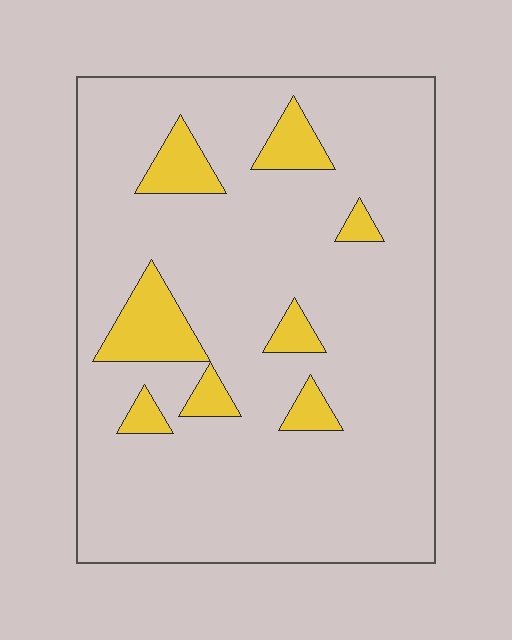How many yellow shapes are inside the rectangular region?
8.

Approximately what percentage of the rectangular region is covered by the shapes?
Approximately 10%.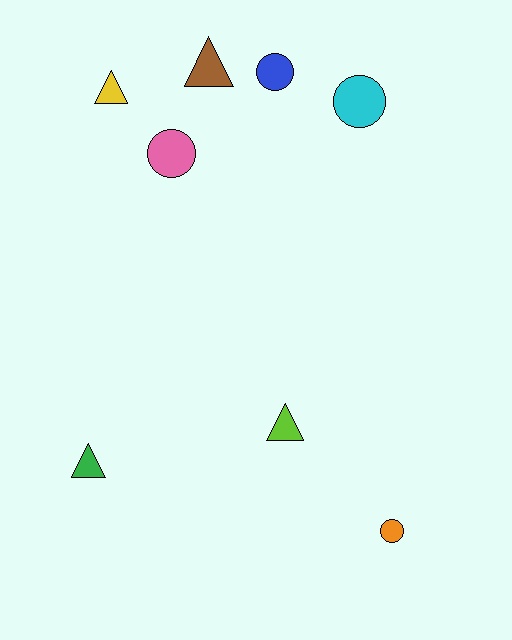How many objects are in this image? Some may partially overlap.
There are 8 objects.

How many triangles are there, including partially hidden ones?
There are 4 triangles.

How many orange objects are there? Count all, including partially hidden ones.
There is 1 orange object.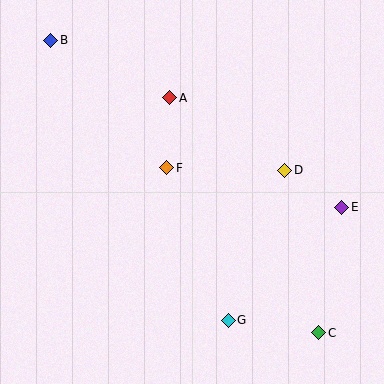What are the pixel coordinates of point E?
Point E is at (342, 207).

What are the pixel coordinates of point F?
Point F is at (167, 168).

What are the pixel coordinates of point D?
Point D is at (285, 170).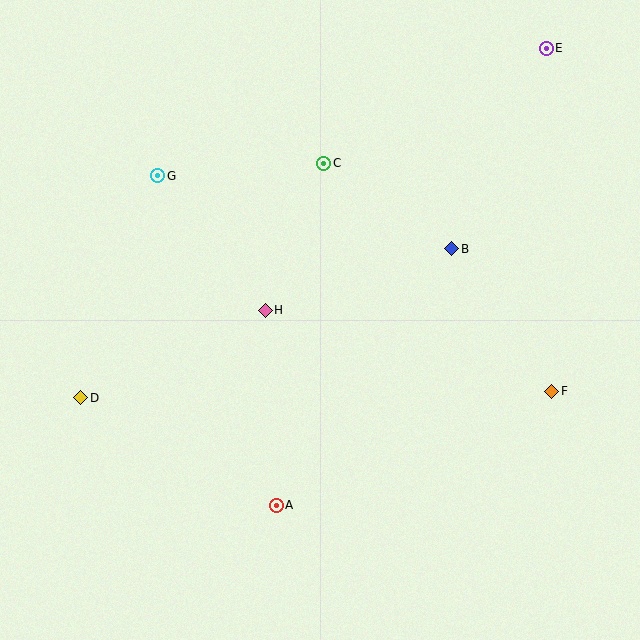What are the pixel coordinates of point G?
Point G is at (158, 176).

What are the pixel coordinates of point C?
Point C is at (324, 163).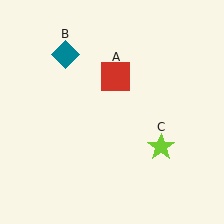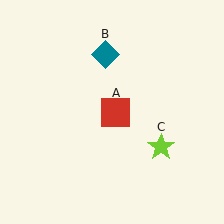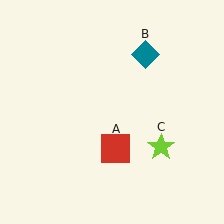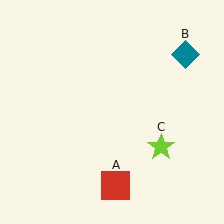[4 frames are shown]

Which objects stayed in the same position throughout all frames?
Lime star (object C) remained stationary.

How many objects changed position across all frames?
2 objects changed position: red square (object A), teal diamond (object B).